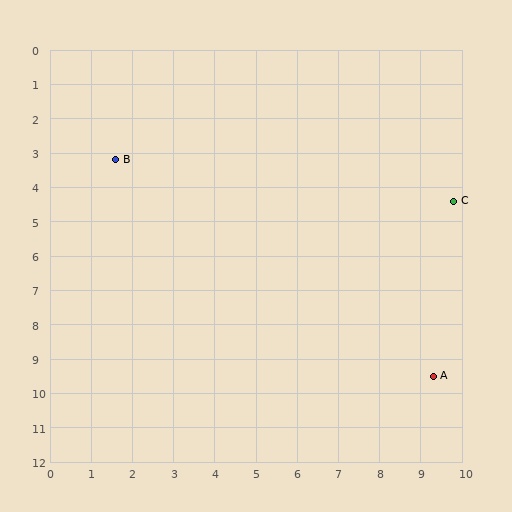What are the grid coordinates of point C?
Point C is at approximately (9.8, 4.4).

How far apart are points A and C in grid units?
Points A and C are about 5.1 grid units apart.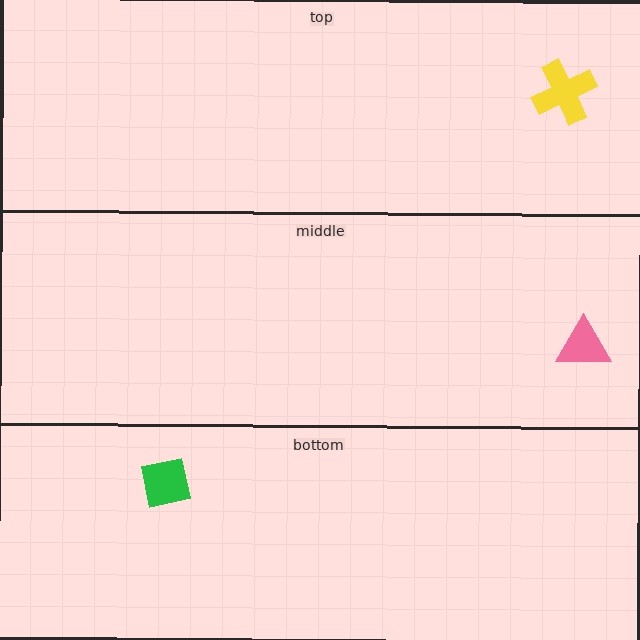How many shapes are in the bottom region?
1.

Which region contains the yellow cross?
The top region.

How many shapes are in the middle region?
1.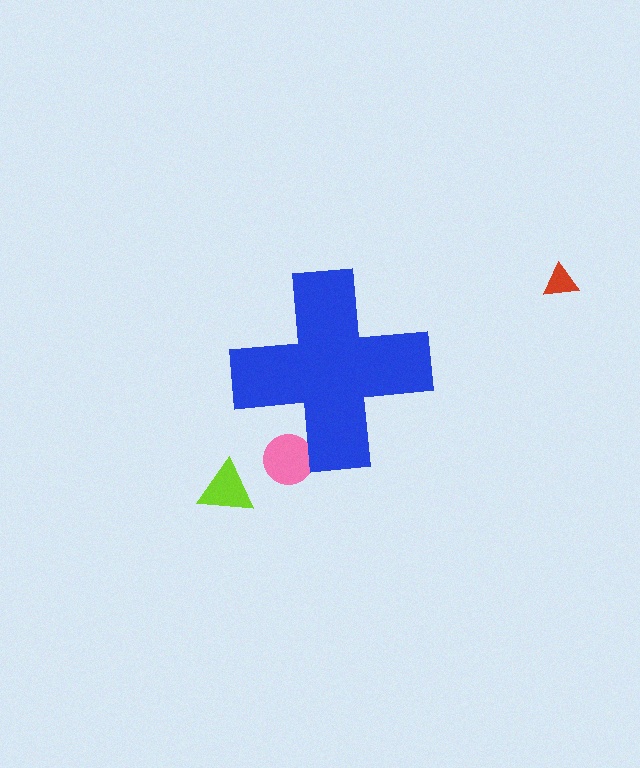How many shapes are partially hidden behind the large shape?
1 shape is partially hidden.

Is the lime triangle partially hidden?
No, the lime triangle is fully visible.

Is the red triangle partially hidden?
No, the red triangle is fully visible.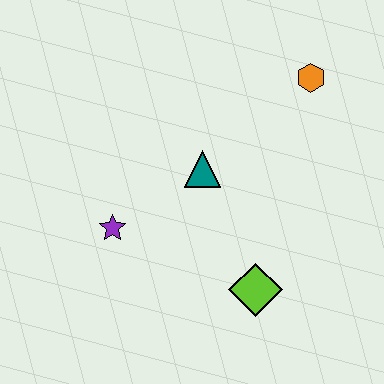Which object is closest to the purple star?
The teal triangle is closest to the purple star.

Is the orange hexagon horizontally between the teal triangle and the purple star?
No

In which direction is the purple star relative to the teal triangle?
The purple star is to the left of the teal triangle.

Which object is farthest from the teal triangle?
The orange hexagon is farthest from the teal triangle.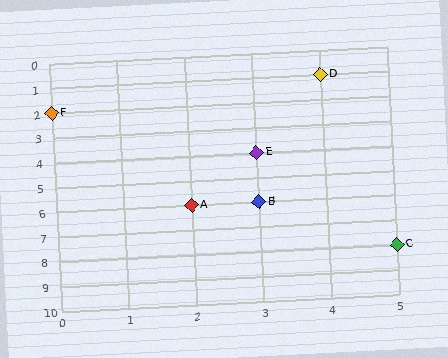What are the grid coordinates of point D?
Point D is at grid coordinates (4, 1).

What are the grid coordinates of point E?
Point E is at grid coordinates (3, 4).